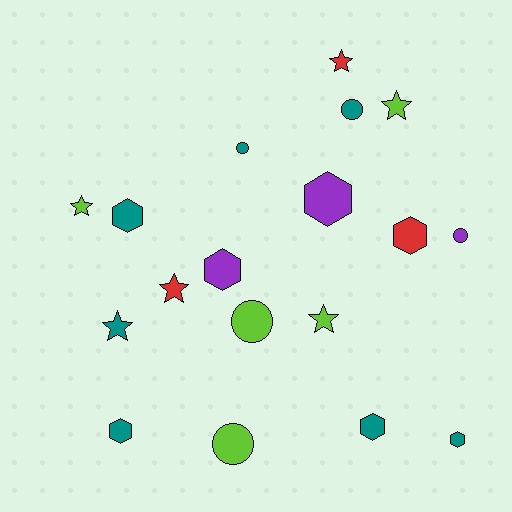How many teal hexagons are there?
There are 4 teal hexagons.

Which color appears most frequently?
Teal, with 7 objects.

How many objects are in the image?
There are 18 objects.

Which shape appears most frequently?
Hexagon, with 7 objects.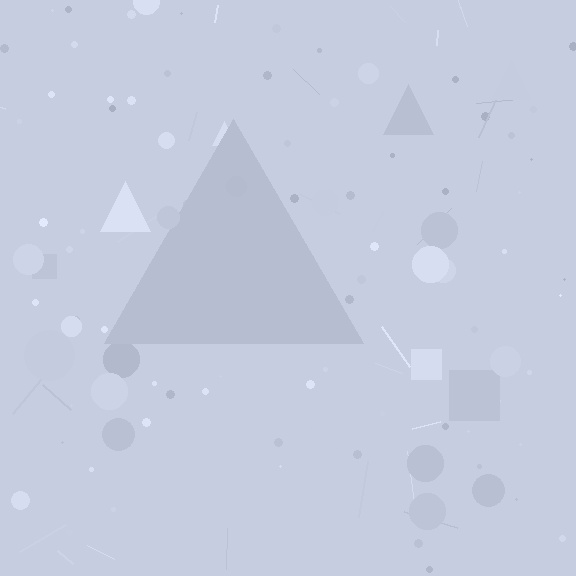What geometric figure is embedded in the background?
A triangle is embedded in the background.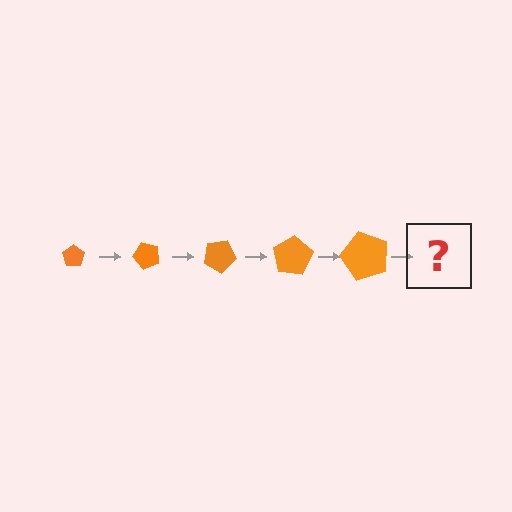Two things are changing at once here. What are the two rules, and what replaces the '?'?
The two rules are that the pentagon grows larger each step and it rotates 50 degrees each step. The '?' should be a pentagon, larger than the previous one and rotated 250 degrees from the start.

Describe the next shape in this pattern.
It should be a pentagon, larger than the previous one and rotated 250 degrees from the start.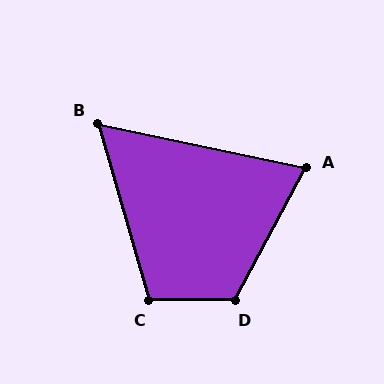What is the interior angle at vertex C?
Approximately 106 degrees (obtuse).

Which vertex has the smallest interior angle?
B, at approximately 62 degrees.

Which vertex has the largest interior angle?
D, at approximately 118 degrees.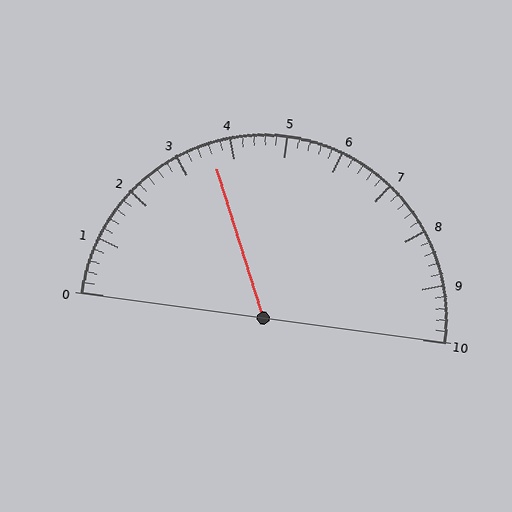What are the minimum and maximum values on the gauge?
The gauge ranges from 0 to 10.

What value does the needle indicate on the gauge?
The needle indicates approximately 3.6.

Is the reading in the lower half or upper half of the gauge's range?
The reading is in the lower half of the range (0 to 10).